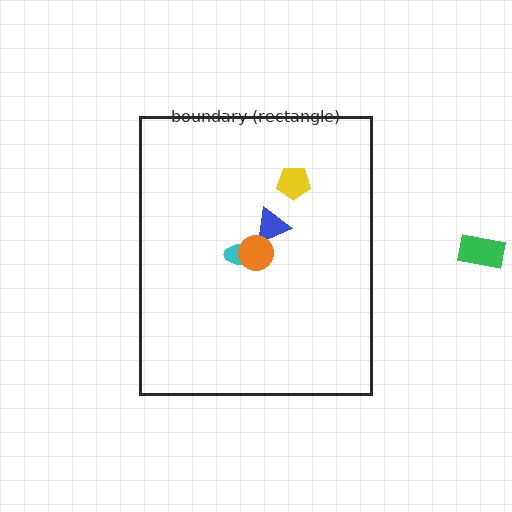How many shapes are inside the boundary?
4 inside, 1 outside.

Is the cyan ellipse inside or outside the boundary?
Inside.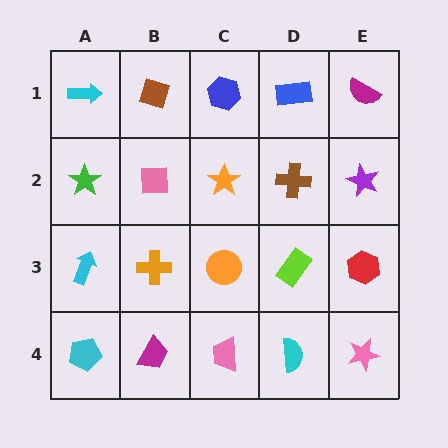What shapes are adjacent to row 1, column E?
A purple star (row 2, column E), a blue rectangle (row 1, column D).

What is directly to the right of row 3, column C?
A lime rectangle.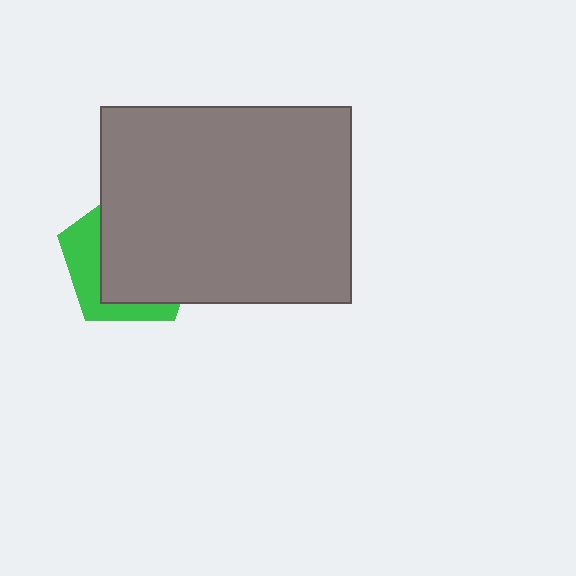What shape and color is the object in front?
The object in front is a gray rectangle.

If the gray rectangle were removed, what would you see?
You would see the complete green pentagon.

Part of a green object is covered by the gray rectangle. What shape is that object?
It is a pentagon.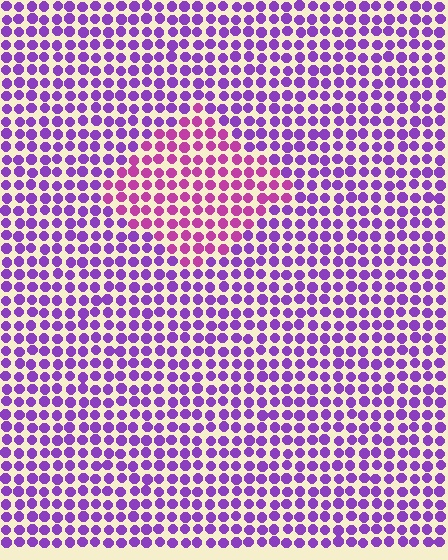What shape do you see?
I see a diamond.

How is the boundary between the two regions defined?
The boundary is defined purely by a slight shift in hue (about 36 degrees). Spacing, size, and orientation are identical on both sides.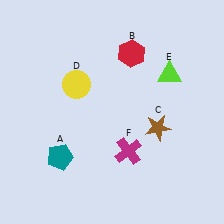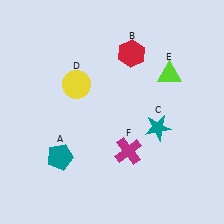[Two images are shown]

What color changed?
The star (C) changed from brown in Image 1 to teal in Image 2.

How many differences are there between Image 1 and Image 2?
There is 1 difference between the two images.